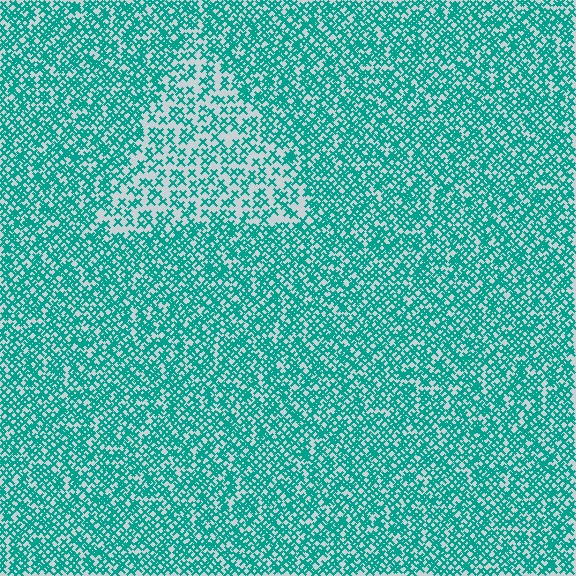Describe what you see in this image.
The image contains small teal elements arranged at two different densities. A triangle-shaped region is visible where the elements are less densely packed than the surrounding area.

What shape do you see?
I see a triangle.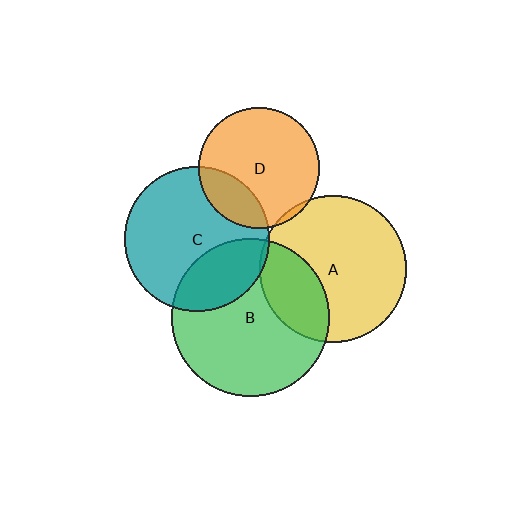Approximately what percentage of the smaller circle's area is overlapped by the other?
Approximately 30%.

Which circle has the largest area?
Circle B (green).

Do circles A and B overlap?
Yes.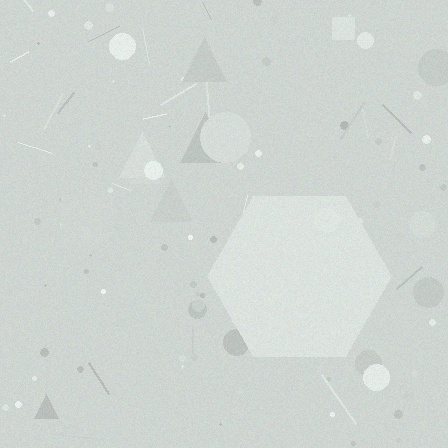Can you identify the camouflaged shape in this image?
The camouflaged shape is a hexagon.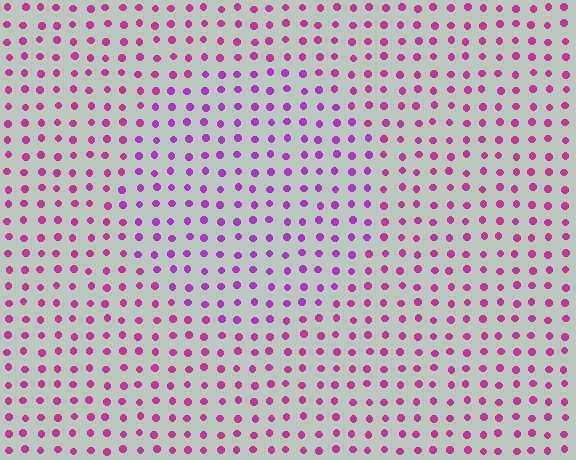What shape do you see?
I see a circle.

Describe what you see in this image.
The image is filled with small magenta elements in a uniform arrangement. A circle-shaped region is visible where the elements are tinted to a slightly different hue, forming a subtle color boundary.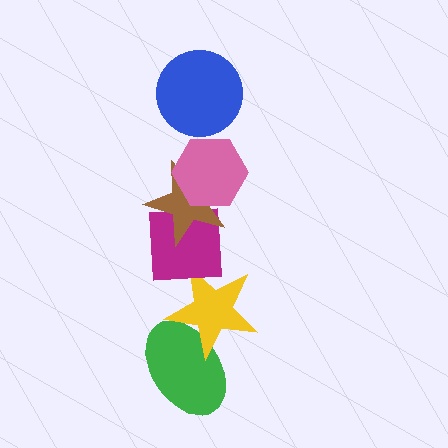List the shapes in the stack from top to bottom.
From top to bottom: the blue circle, the pink hexagon, the brown star, the magenta square, the yellow star, the green ellipse.